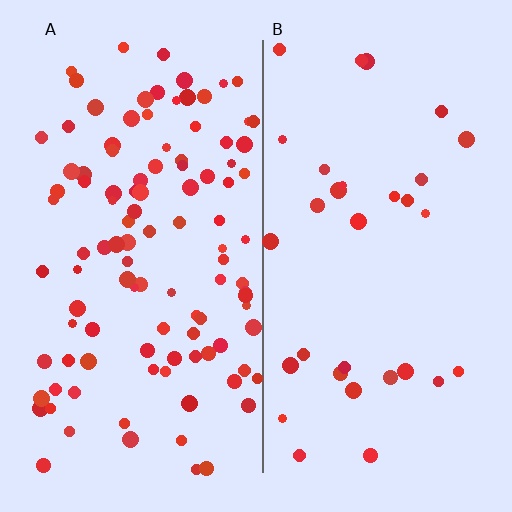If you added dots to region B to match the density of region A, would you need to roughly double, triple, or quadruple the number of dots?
Approximately triple.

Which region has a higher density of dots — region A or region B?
A (the left).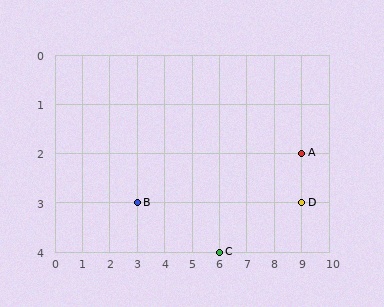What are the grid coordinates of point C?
Point C is at grid coordinates (6, 4).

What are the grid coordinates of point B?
Point B is at grid coordinates (3, 3).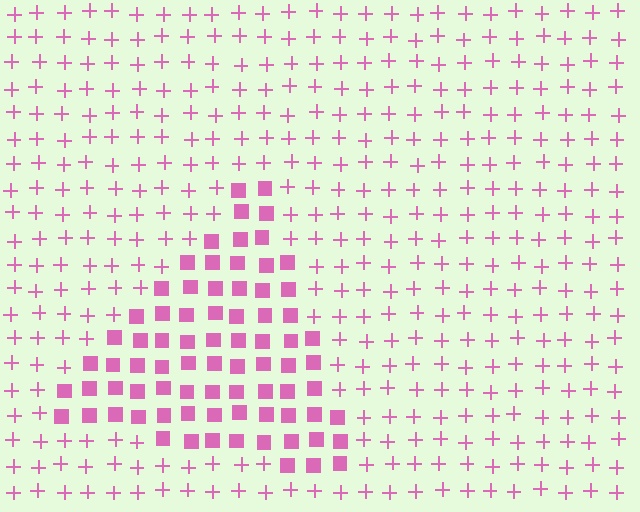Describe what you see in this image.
The image is filled with small pink elements arranged in a uniform grid. A triangle-shaped region contains squares, while the surrounding area contains plus signs. The boundary is defined purely by the change in element shape.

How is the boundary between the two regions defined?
The boundary is defined by a change in element shape: squares inside vs. plus signs outside. All elements share the same color and spacing.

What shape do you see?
I see a triangle.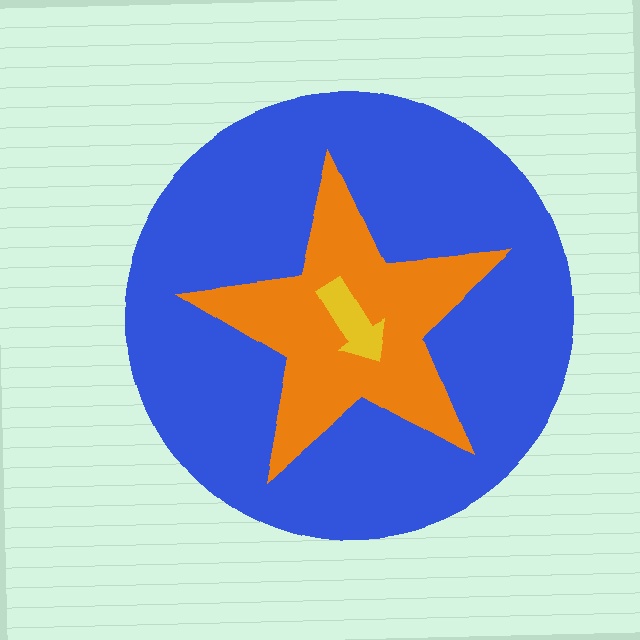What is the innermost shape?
The yellow arrow.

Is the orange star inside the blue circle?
Yes.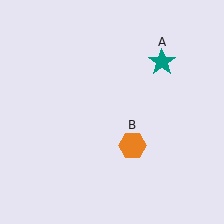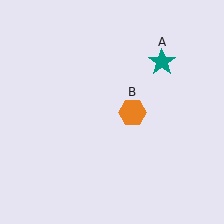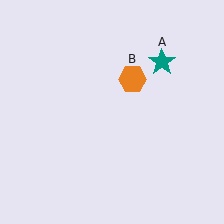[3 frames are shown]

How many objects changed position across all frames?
1 object changed position: orange hexagon (object B).